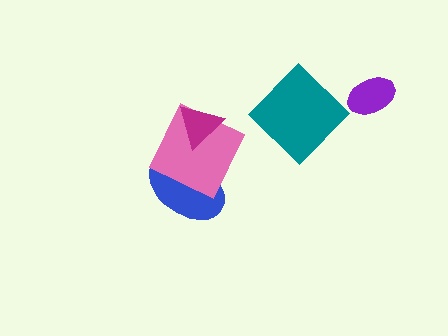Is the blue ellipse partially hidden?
Yes, it is partially covered by another shape.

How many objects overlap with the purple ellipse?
0 objects overlap with the purple ellipse.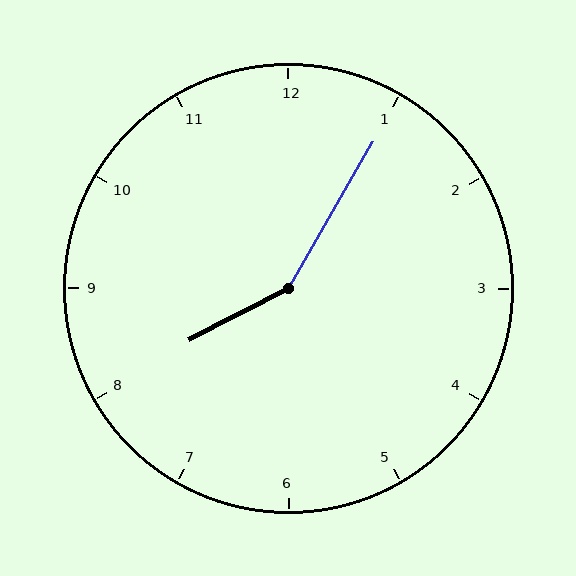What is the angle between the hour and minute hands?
Approximately 148 degrees.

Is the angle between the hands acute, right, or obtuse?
It is obtuse.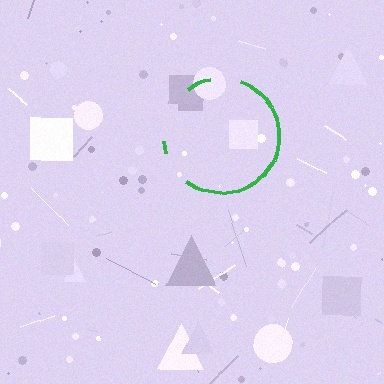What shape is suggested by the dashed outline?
The dashed outline suggests a circle.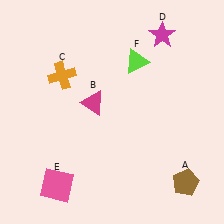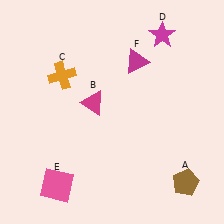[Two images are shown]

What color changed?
The triangle (F) changed from lime in Image 1 to magenta in Image 2.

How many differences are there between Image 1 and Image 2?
There is 1 difference between the two images.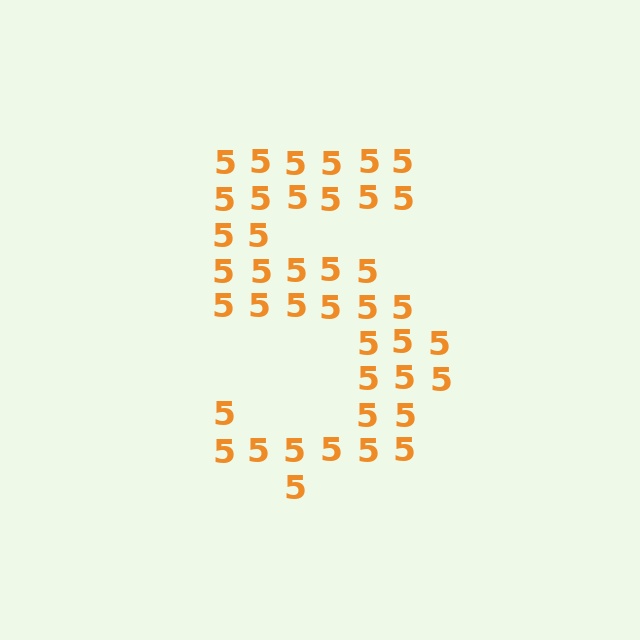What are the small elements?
The small elements are digit 5's.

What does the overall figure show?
The overall figure shows the digit 5.